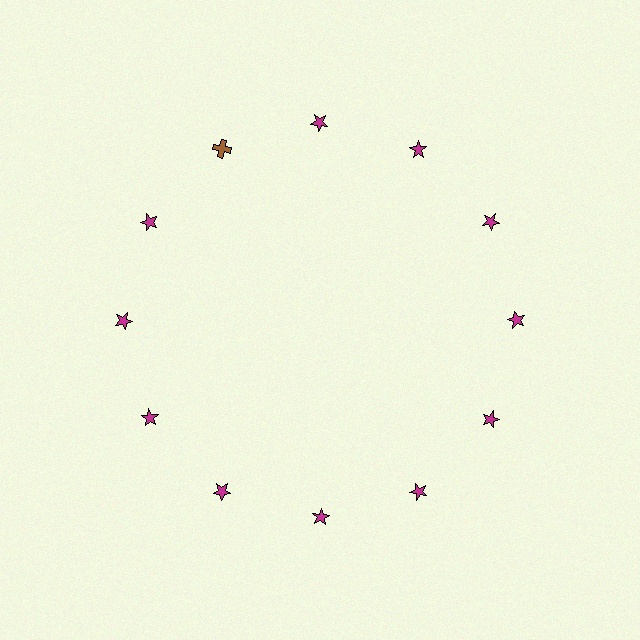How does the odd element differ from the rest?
It differs in both color (brown instead of magenta) and shape (cross instead of star).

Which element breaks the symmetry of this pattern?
The brown cross at roughly the 11 o'clock position breaks the symmetry. All other shapes are magenta stars.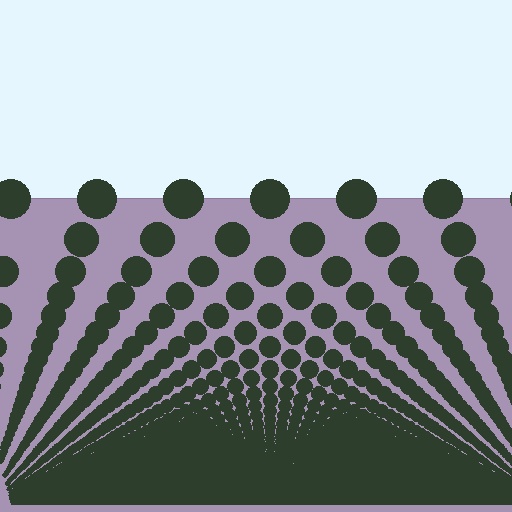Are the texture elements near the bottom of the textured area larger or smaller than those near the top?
Smaller. The gradient is inverted — elements near the bottom are smaller and denser.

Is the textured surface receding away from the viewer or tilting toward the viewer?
The surface appears to tilt toward the viewer. Texture elements get larger and sparser toward the top.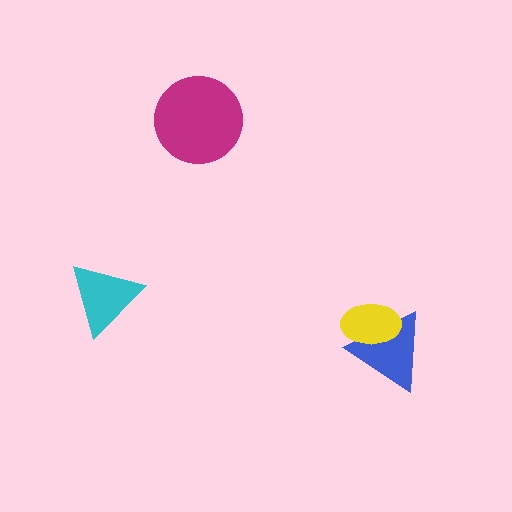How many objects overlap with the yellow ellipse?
1 object overlaps with the yellow ellipse.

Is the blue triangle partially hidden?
Yes, it is partially covered by another shape.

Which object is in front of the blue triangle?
The yellow ellipse is in front of the blue triangle.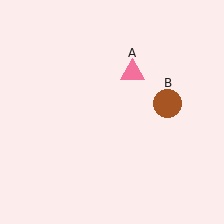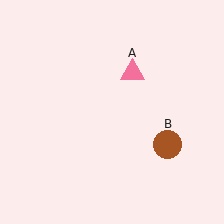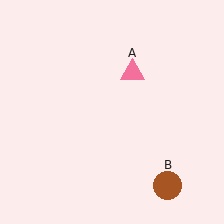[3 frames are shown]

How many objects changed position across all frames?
1 object changed position: brown circle (object B).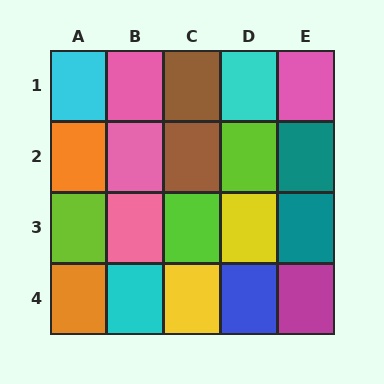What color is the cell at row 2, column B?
Pink.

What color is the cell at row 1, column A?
Cyan.